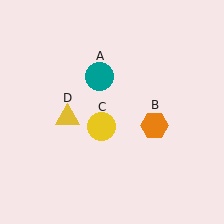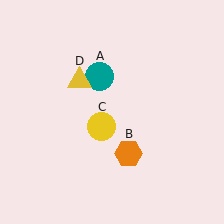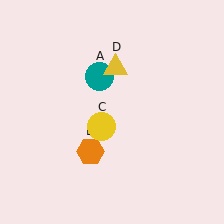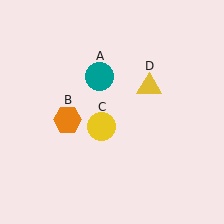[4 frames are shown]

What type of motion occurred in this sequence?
The orange hexagon (object B), yellow triangle (object D) rotated clockwise around the center of the scene.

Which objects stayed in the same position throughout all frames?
Teal circle (object A) and yellow circle (object C) remained stationary.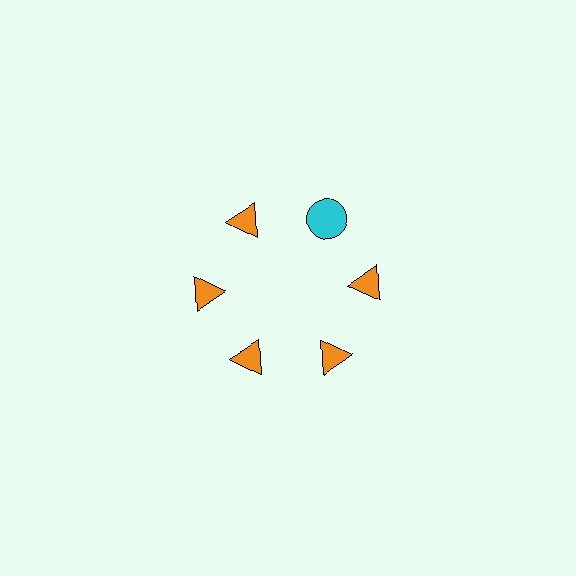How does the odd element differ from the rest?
It differs in both color (cyan instead of orange) and shape (circle instead of triangle).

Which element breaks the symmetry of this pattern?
The cyan circle at roughly the 1 o'clock position breaks the symmetry. All other shapes are orange triangles.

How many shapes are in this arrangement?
There are 6 shapes arranged in a ring pattern.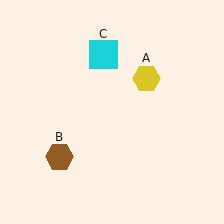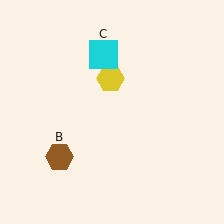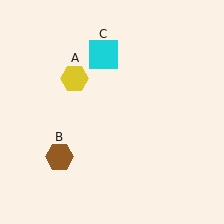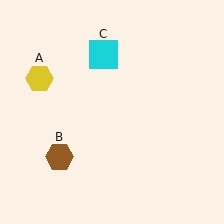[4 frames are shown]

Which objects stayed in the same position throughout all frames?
Brown hexagon (object B) and cyan square (object C) remained stationary.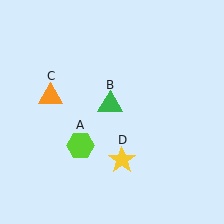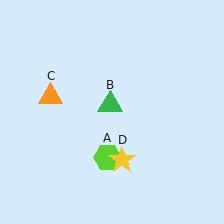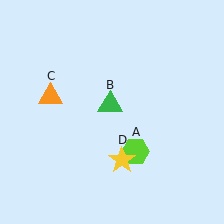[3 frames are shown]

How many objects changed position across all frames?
1 object changed position: lime hexagon (object A).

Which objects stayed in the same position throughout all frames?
Green triangle (object B) and orange triangle (object C) and yellow star (object D) remained stationary.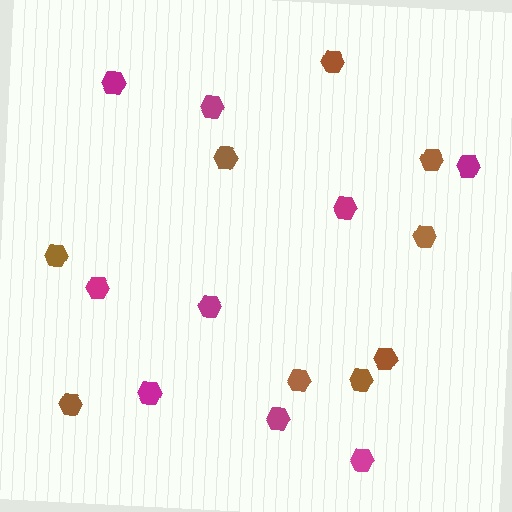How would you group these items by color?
There are 2 groups: one group of magenta hexagons (9) and one group of brown hexagons (9).